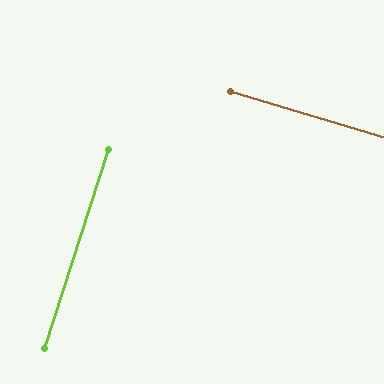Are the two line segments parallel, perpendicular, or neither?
Perpendicular — they meet at approximately 89°.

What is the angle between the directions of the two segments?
Approximately 89 degrees.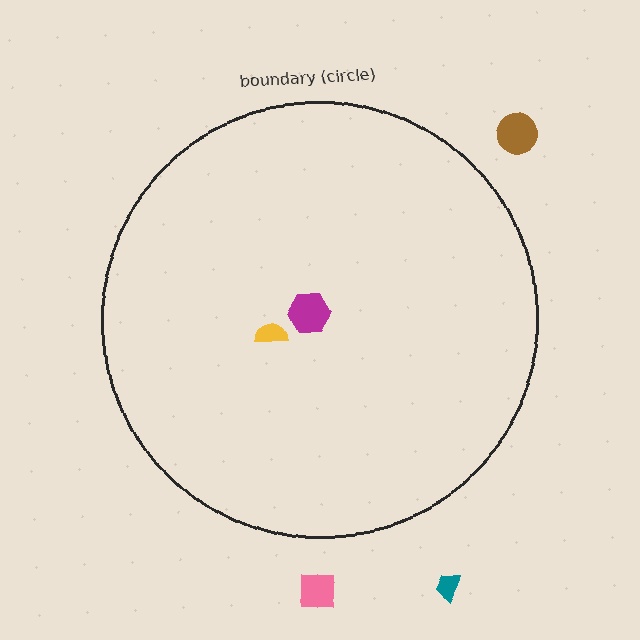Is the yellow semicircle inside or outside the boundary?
Inside.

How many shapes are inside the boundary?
2 inside, 3 outside.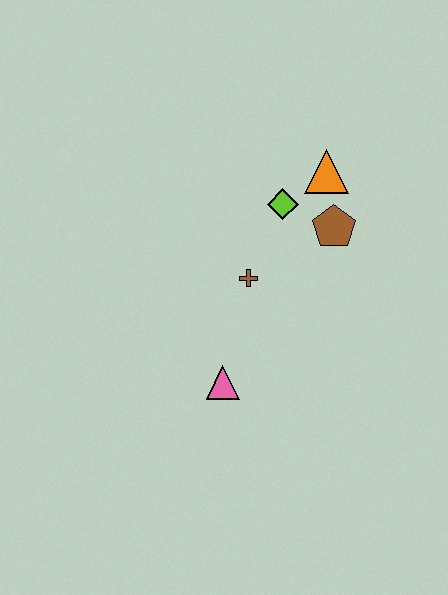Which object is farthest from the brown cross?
The orange triangle is farthest from the brown cross.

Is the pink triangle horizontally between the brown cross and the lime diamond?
No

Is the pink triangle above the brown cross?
No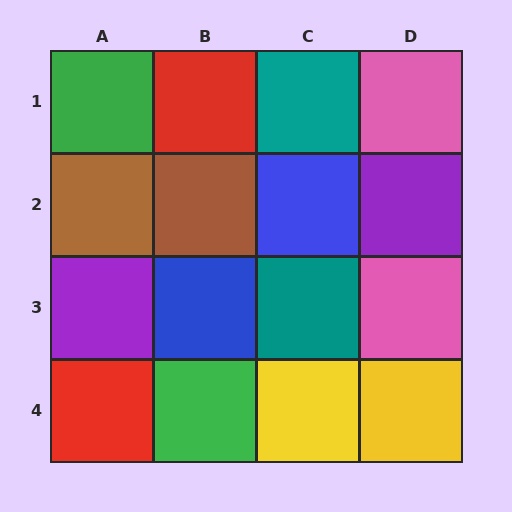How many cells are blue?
2 cells are blue.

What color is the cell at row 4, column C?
Yellow.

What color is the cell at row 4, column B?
Green.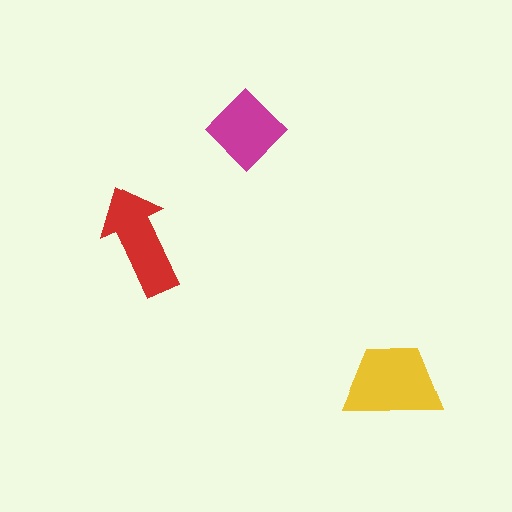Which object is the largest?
The yellow trapezoid.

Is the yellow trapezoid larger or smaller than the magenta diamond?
Larger.